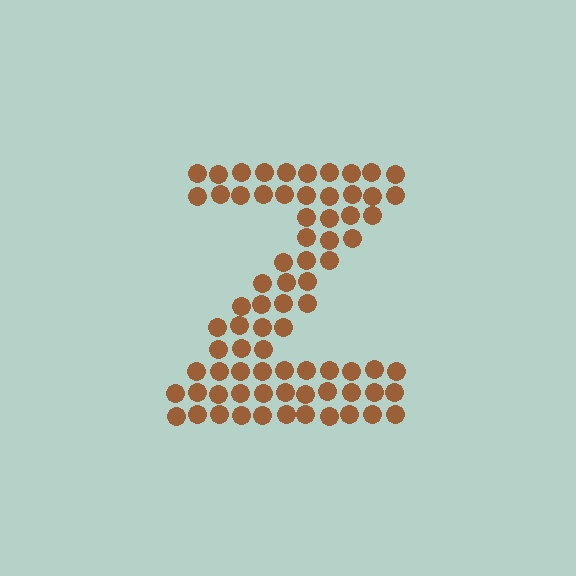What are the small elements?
The small elements are circles.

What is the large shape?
The large shape is the letter Z.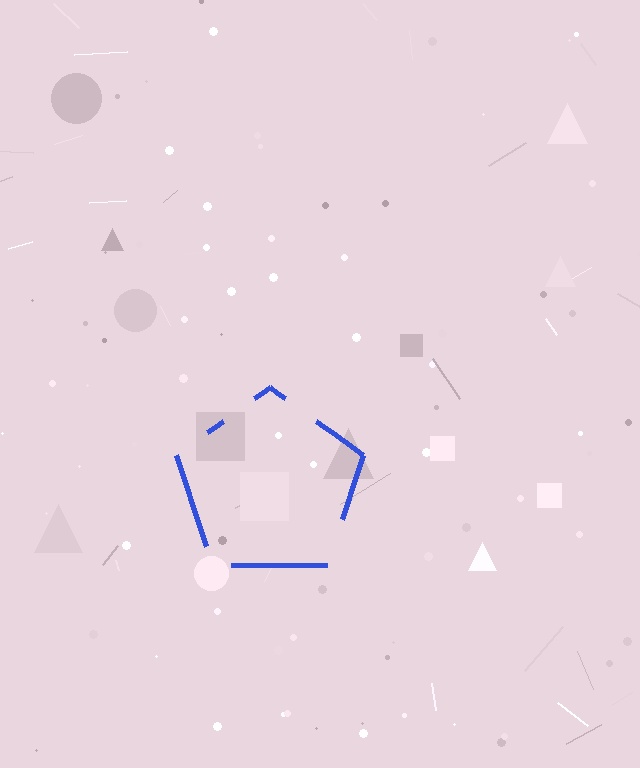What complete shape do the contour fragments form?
The contour fragments form a pentagon.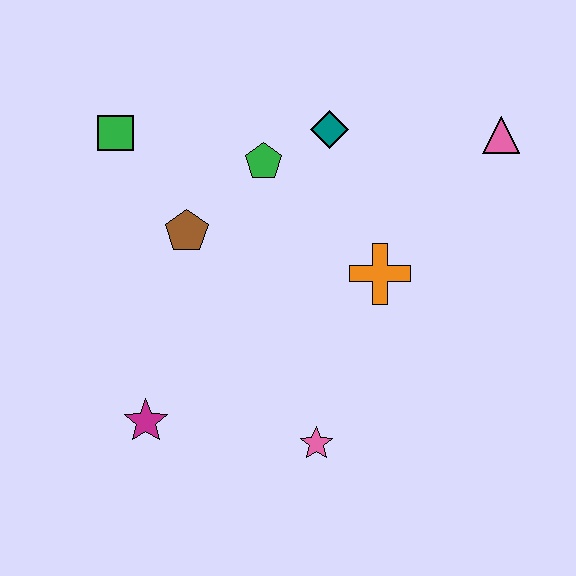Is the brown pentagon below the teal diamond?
Yes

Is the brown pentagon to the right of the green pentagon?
No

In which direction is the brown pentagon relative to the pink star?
The brown pentagon is above the pink star.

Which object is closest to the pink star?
The magenta star is closest to the pink star.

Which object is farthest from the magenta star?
The pink triangle is farthest from the magenta star.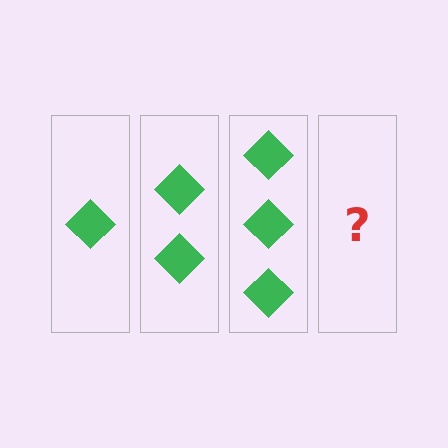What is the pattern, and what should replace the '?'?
The pattern is that each step adds one more diamond. The '?' should be 4 diamonds.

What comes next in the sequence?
The next element should be 4 diamonds.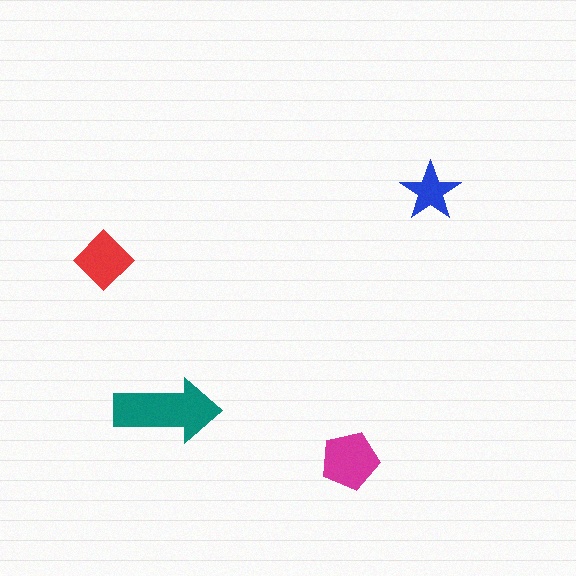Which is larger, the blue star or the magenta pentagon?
The magenta pentagon.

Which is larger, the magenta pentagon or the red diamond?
The magenta pentagon.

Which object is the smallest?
The blue star.